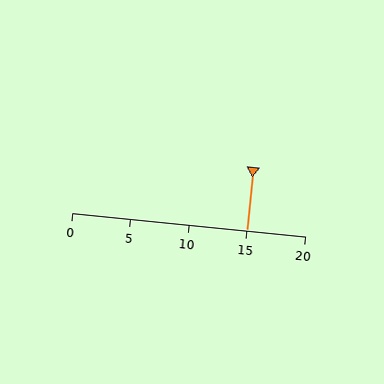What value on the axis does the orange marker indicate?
The marker indicates approximately 15.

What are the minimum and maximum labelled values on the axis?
The axis runs from 0 to 20.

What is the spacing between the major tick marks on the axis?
The major ticks are spaced 5 apart.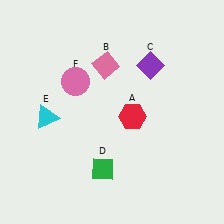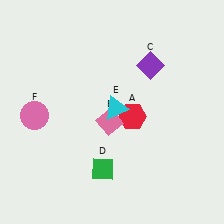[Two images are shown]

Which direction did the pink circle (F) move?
The pink circle (F) moved left.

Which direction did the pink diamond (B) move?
The pink diamond (B) moved down.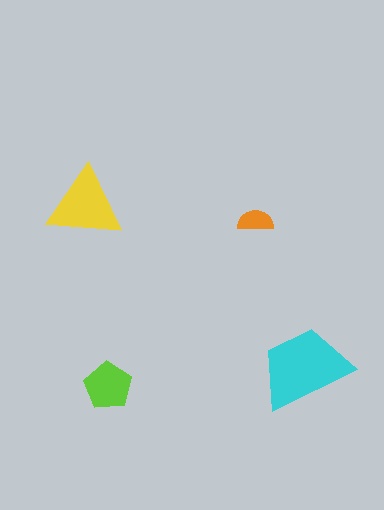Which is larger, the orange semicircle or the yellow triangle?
The yellow triangle.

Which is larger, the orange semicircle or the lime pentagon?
The lime pentagon.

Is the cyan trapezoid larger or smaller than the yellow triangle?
Larger.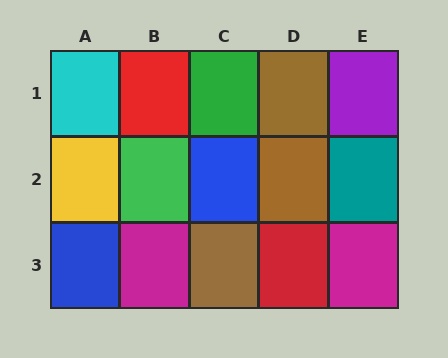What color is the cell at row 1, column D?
Brown.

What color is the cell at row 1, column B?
Red.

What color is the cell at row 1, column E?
Purple.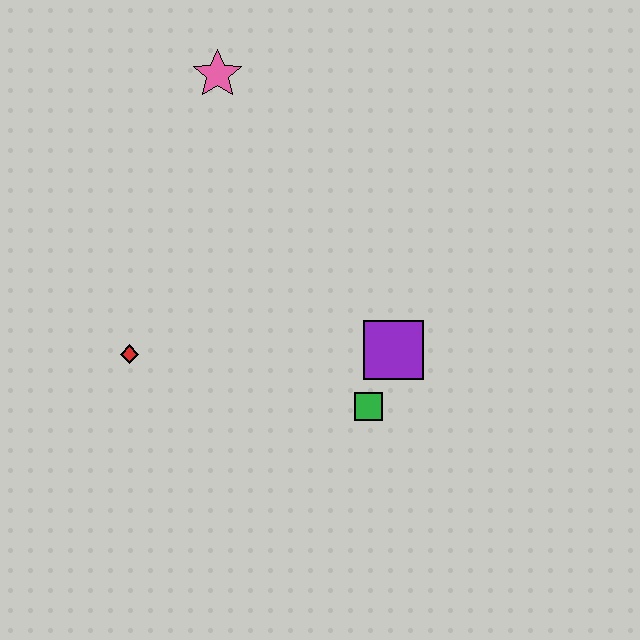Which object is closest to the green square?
The purple square is closest to the green square.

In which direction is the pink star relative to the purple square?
The pink star is above the purple square.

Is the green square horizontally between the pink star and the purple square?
Yes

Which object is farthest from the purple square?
The pink star is farthest from the purple square.